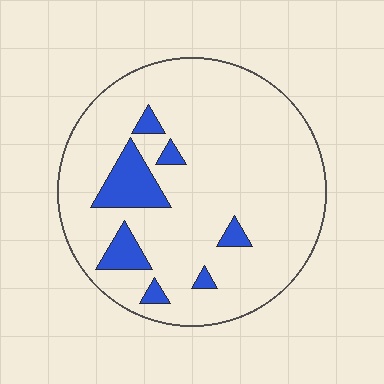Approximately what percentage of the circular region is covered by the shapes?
Approximately 10%.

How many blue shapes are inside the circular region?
7.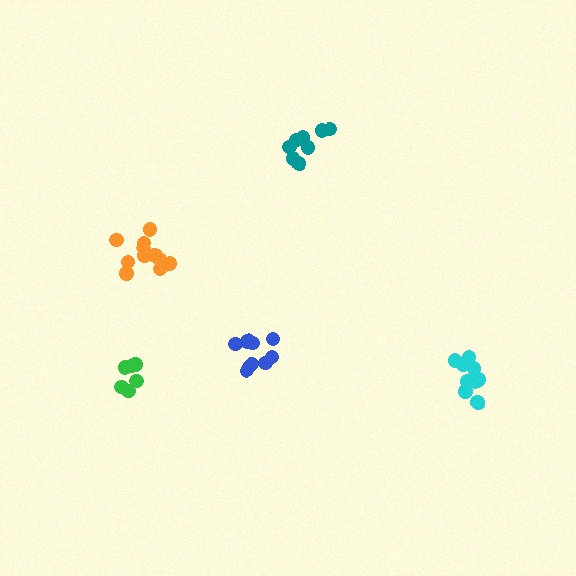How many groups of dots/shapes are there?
There are 5 groups.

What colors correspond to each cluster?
The clusters are colored: teal, blue, cyan, green, orange.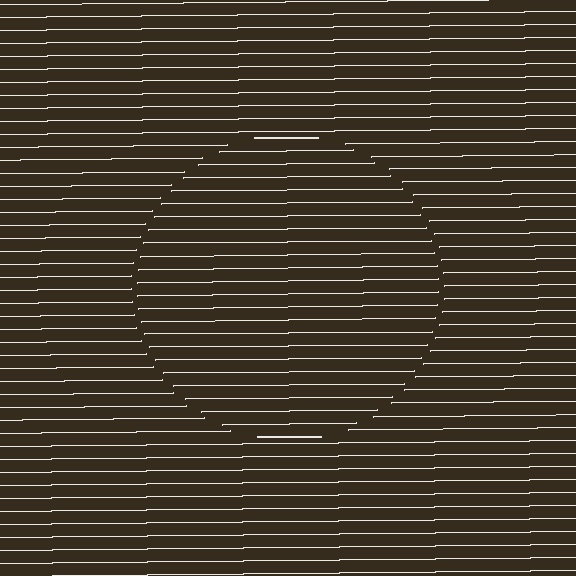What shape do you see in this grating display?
An illusory circle. The interior of the shape contains the same grating, shifted by half a period — the contour is defined by the phase discontinuity where line-ends from the inner and outer gratings abut.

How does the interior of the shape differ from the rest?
The interior of the shape contains the same grating, shifted by half a period — the contour is defined by the phase discontinuity where line-ends from the inner and outer gratings abut.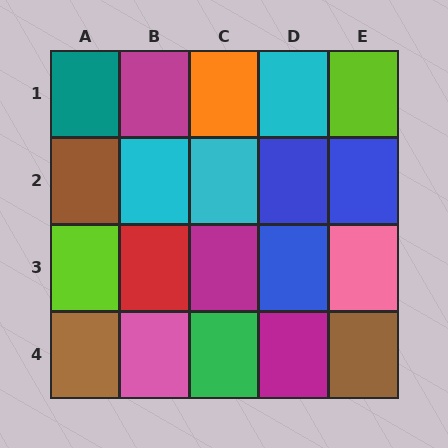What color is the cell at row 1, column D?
Cyan.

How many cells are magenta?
3 cells are magenta.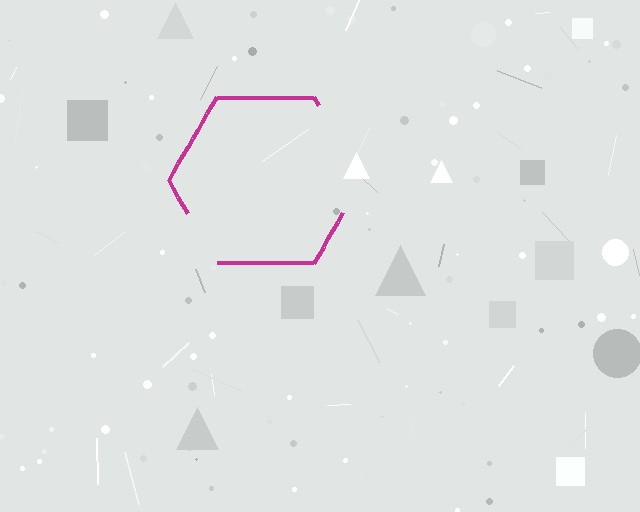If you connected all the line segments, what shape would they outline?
They would outline a hexagon.